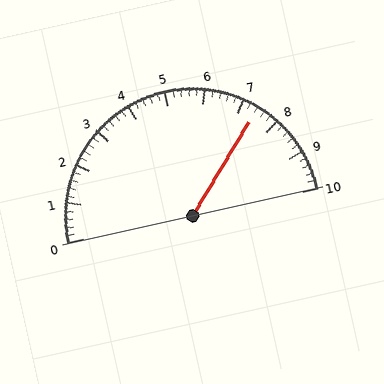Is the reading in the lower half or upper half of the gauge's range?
The reading is in the upper half of the range (0 to 10).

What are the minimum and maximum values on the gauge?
The gauge ranges from 0 to 10.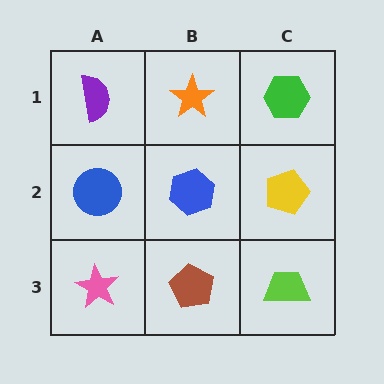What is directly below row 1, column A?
A blue circle.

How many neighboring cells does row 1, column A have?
2.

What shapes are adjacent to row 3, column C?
A yellow pentagon (row 2, column C), a brown pentagon (row 3, column B).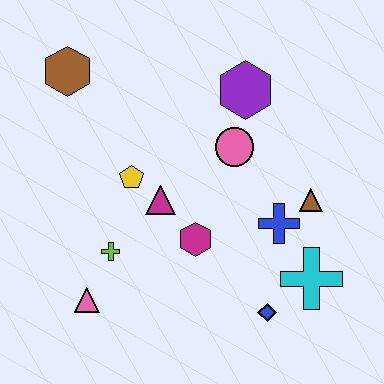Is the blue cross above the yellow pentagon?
No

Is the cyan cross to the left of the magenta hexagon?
No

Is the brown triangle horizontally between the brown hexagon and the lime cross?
No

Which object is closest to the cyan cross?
The blue diamond is closest to the cyan cross.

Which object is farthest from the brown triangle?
The brown hexagon is farthest from the brown triangle.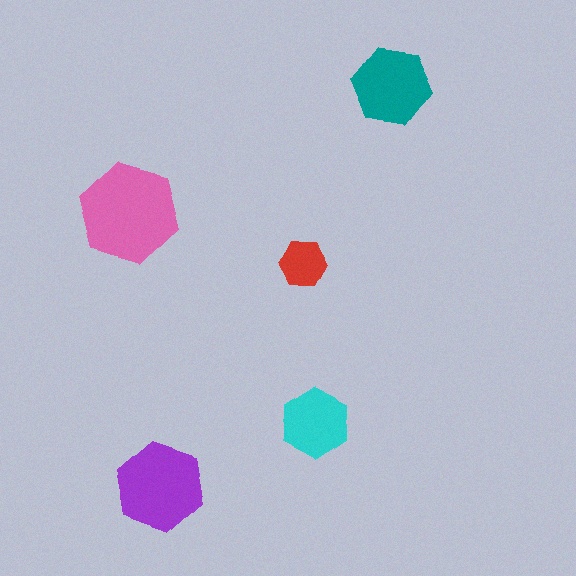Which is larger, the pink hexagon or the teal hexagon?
The pink one.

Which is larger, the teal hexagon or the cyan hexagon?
The teal one.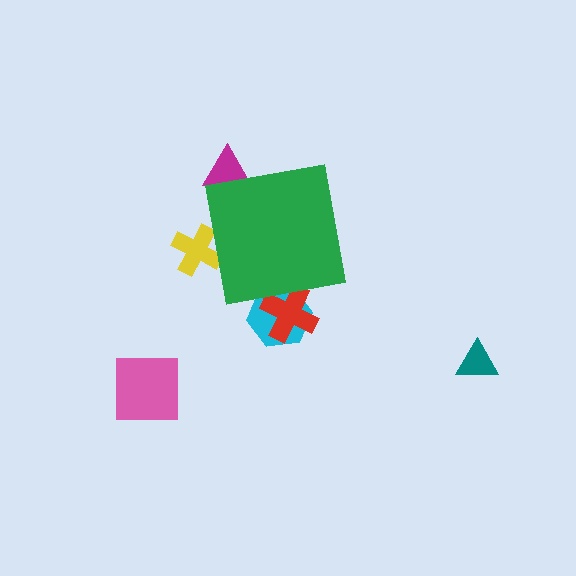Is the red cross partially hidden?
Yes, the red cross is partially hidden behind the green square.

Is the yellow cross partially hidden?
Yes, the yellow cross is partially hidden behind the green square.